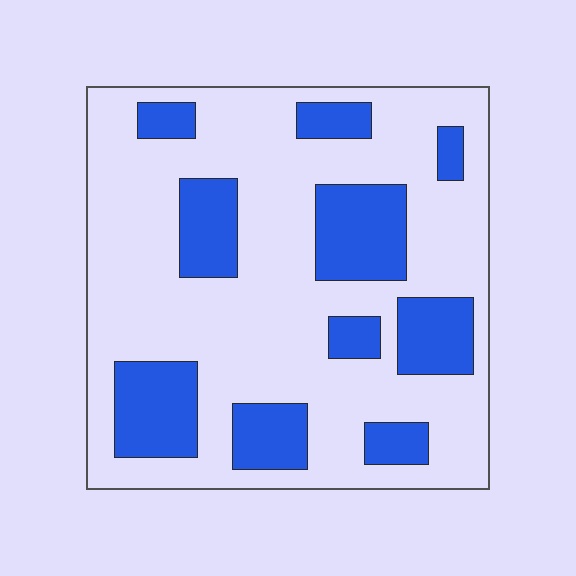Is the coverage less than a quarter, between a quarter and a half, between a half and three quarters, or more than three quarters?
Between a quarter and a half.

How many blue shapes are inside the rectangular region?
10.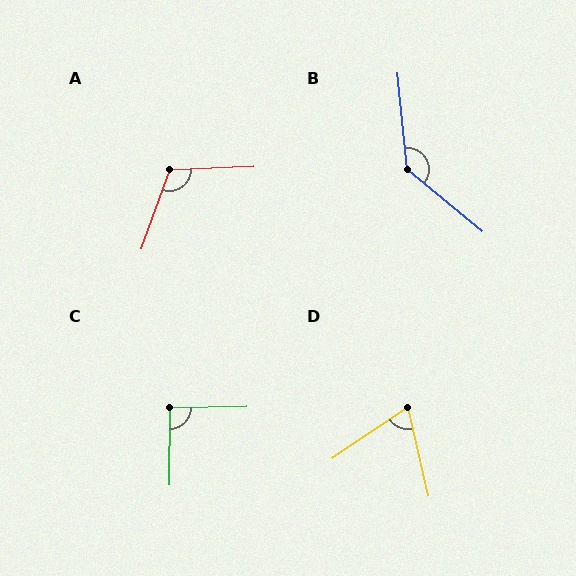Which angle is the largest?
B, at approximately 135 degrees.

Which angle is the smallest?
D, at approximately 68 degrees.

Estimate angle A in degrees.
Approximately 112 degrees.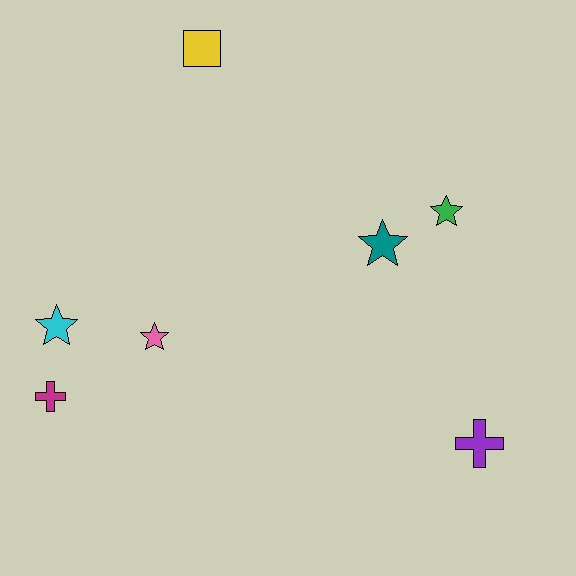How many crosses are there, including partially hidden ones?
There are 2 crosses.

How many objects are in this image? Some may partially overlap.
There are 7 objects.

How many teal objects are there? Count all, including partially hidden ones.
There is 1 teal object.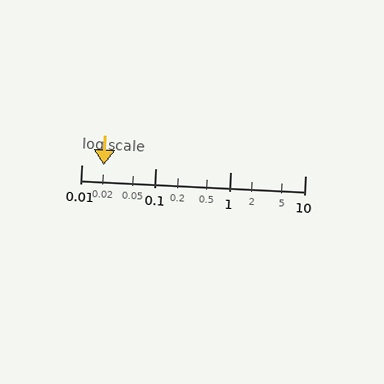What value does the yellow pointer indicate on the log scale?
The pointer indicates approximately 0.02.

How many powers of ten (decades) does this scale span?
The scale spans 3 decades, from 0.01 to 10.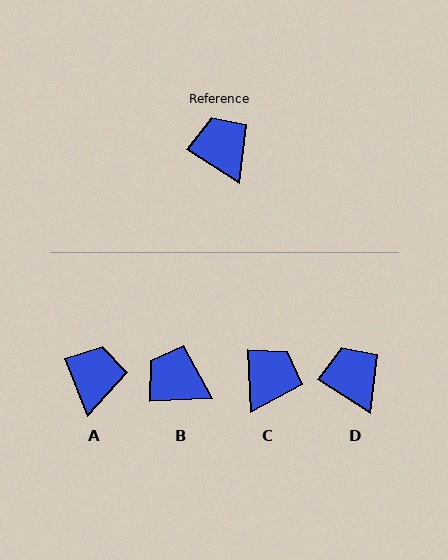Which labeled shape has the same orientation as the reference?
D.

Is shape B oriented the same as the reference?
No, it is off by about 35 degrees.